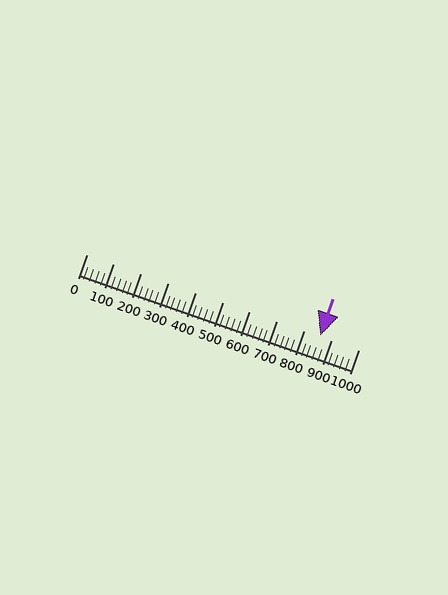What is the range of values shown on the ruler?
The ruler shows values from 0 to 1000.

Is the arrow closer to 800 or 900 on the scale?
The arrow is closer to 900.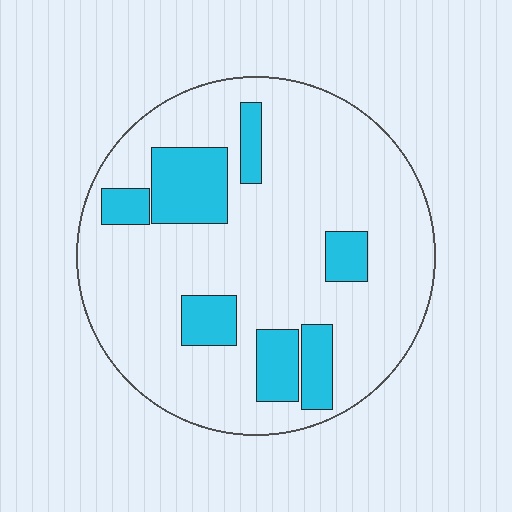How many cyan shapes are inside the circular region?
7.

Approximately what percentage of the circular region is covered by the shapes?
Approximately 20%.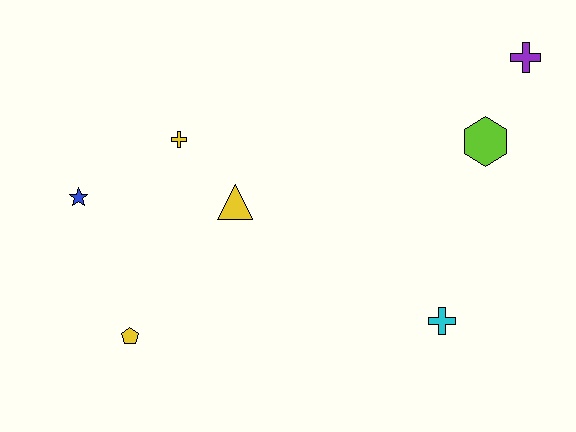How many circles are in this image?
There are no circles.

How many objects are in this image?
There are 7 objects.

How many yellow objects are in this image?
There are 3 yellow objects.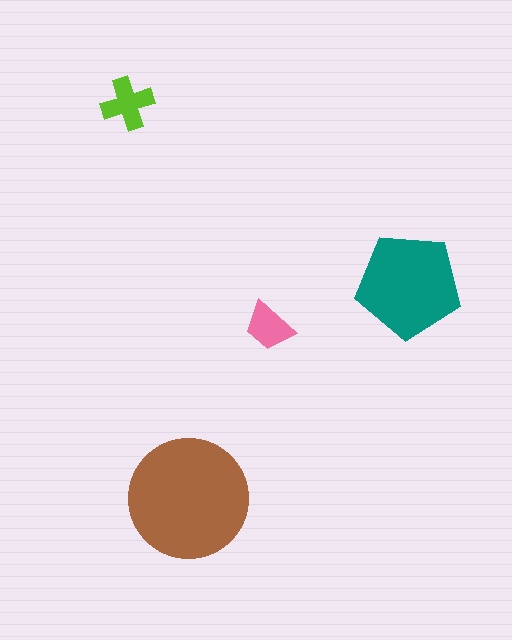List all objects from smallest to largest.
The pink trapezoid, the lime cross, the teal pentagon, the brown circle.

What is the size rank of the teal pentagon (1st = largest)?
2nd.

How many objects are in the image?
There are 4 objects in the image.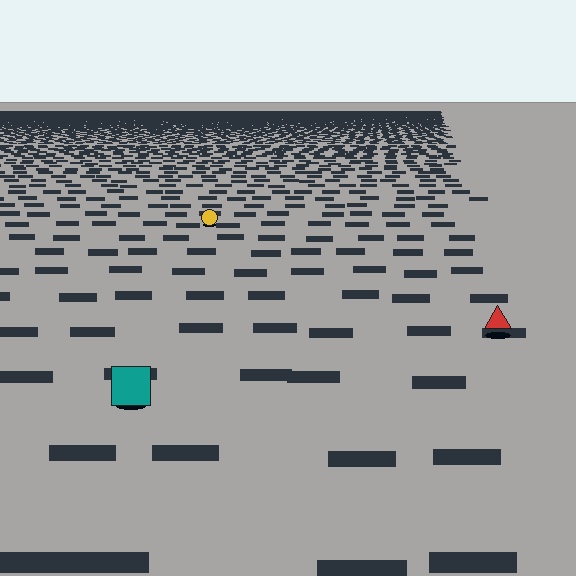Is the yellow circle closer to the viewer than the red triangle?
No. The red triangle is closer — you can tell from the texture gradient: the ground texture is coarser near it.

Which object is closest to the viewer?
The teal square is closest. The texture marks near it are larger and more spread out.